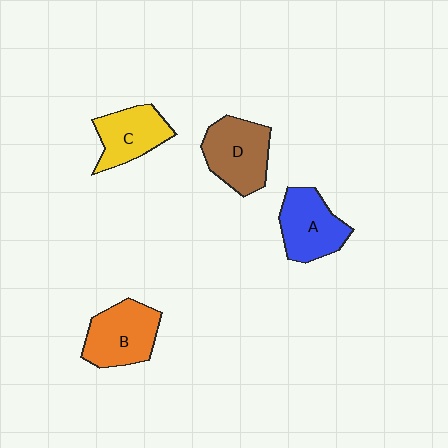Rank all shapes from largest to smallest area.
From largest to smallest: D (brown), B (orange), A (blue), C (yellow).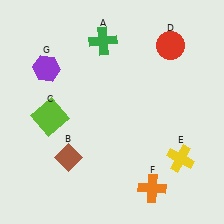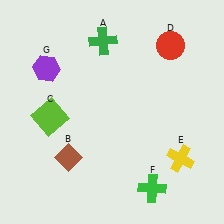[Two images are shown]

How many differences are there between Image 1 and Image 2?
There is 1 difference between the two images.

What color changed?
The cross (F) changed from orange in Image 1 to green in Image 2.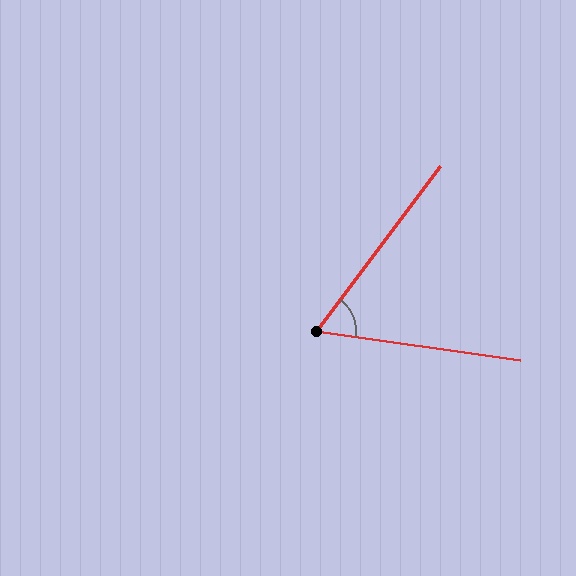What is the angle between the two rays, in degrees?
Approximately 61 degrees.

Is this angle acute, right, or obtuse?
It is acute.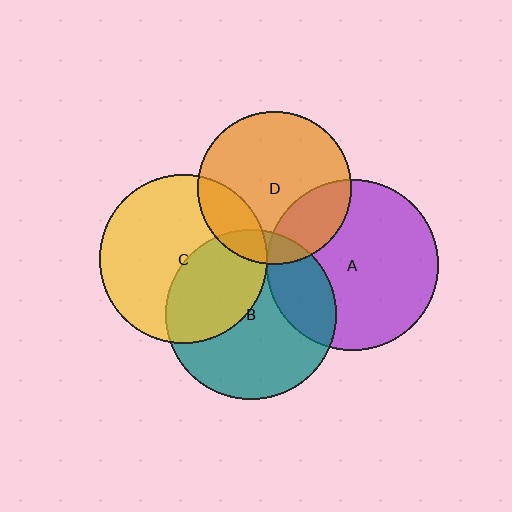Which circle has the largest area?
Circle A (purple).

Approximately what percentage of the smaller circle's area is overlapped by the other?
Approximately 5%.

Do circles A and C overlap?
Yes.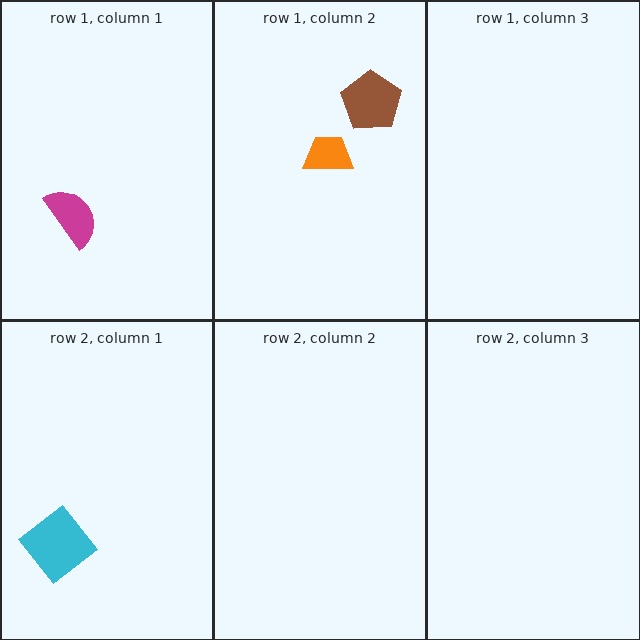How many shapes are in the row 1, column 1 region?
1.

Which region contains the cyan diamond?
The row 2, column 1 region.